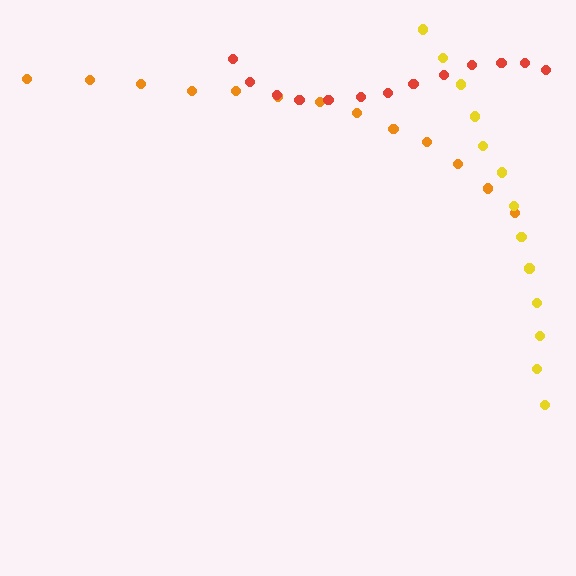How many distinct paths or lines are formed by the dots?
There are 3 distinct paths.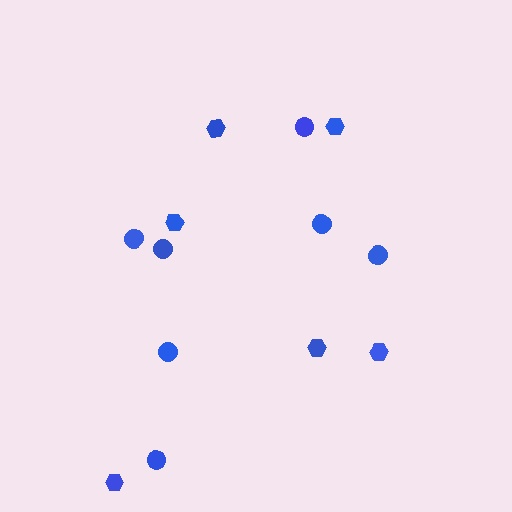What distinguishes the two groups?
There are 2 groups: one group of hexagons (6) and one group of circles (7).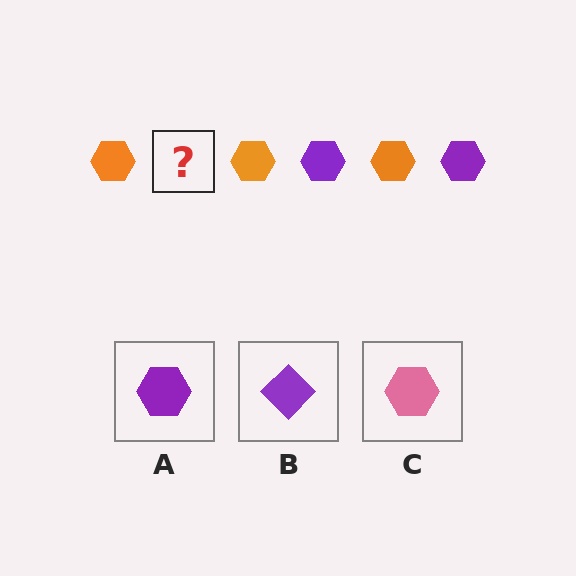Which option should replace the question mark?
Option A.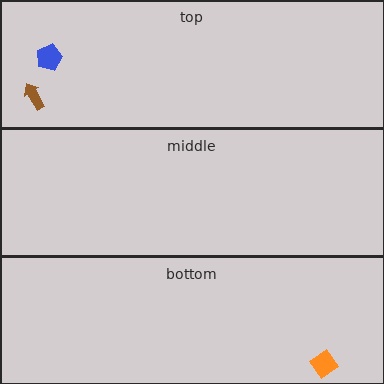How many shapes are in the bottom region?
1.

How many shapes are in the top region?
2.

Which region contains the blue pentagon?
The top region.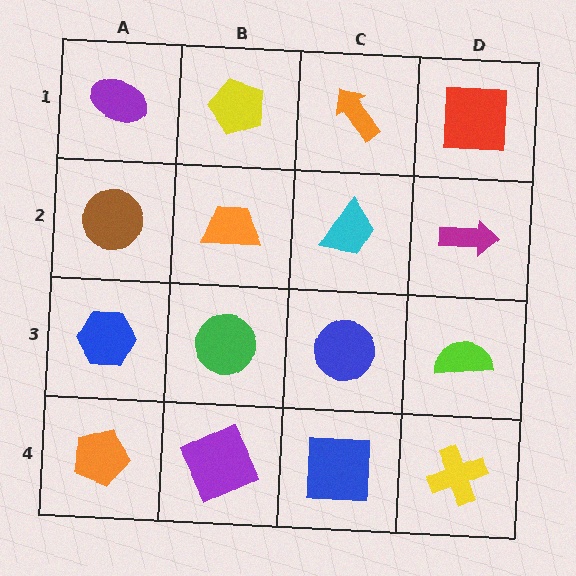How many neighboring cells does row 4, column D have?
2.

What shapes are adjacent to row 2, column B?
A yellow pentagon (row 1, column B), a green circle (row 3, column B), a brown circle (row 2, column A), a cyan trapezoid (row 2, column C).